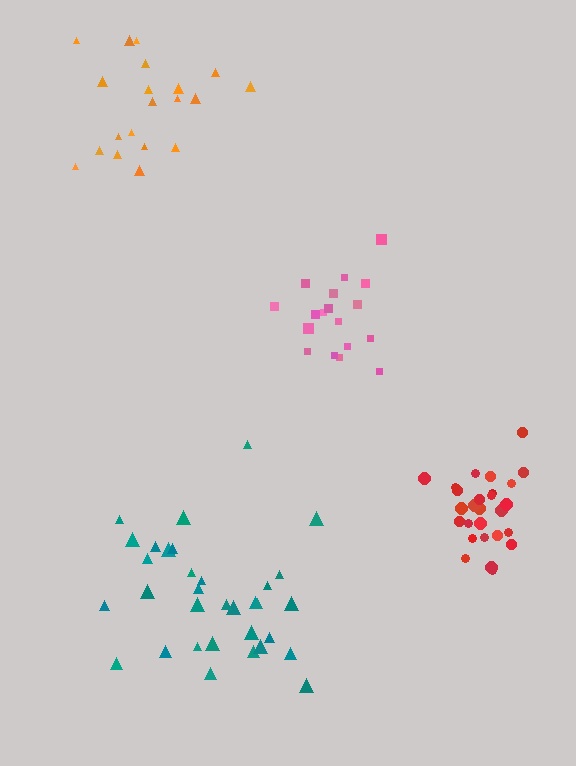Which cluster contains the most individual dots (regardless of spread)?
Teal (33).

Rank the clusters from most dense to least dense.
red, pink, teal, orange.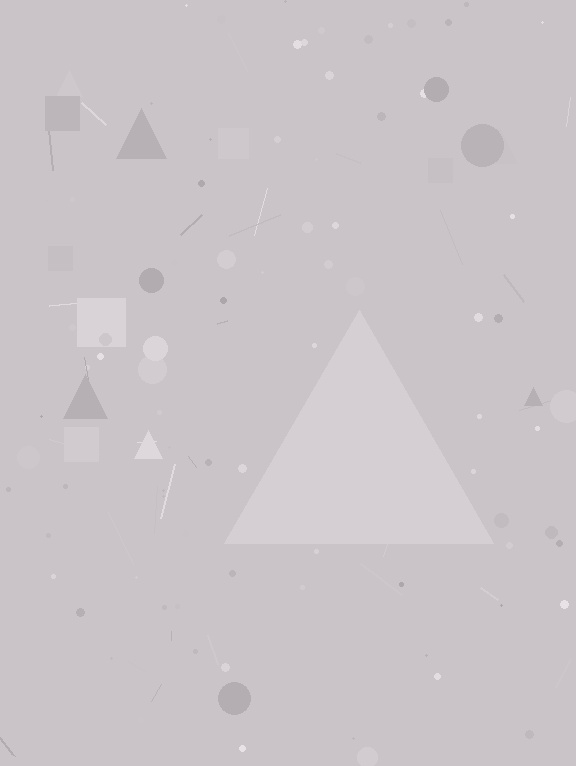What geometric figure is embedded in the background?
A triangle is embedded in the background.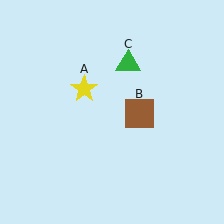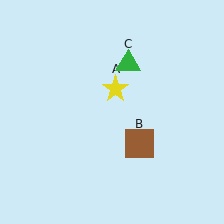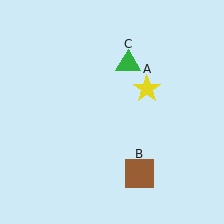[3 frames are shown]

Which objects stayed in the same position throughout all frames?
Green triangle (object C) remained stationary.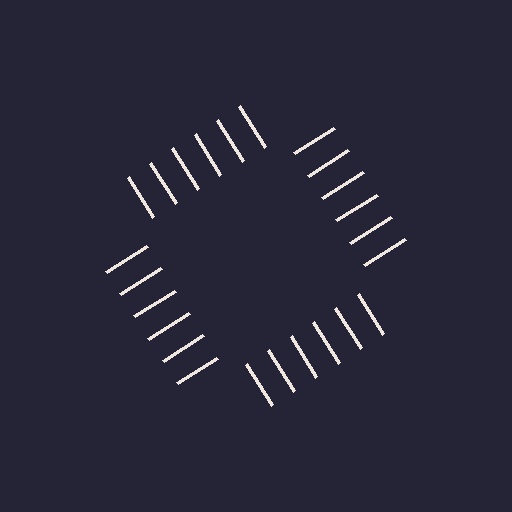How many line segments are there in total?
24 — 6 along each of the 4 edges.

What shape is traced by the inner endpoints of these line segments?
An illusory square — the line segments terminate on its edges but no continuous stroke is drawn.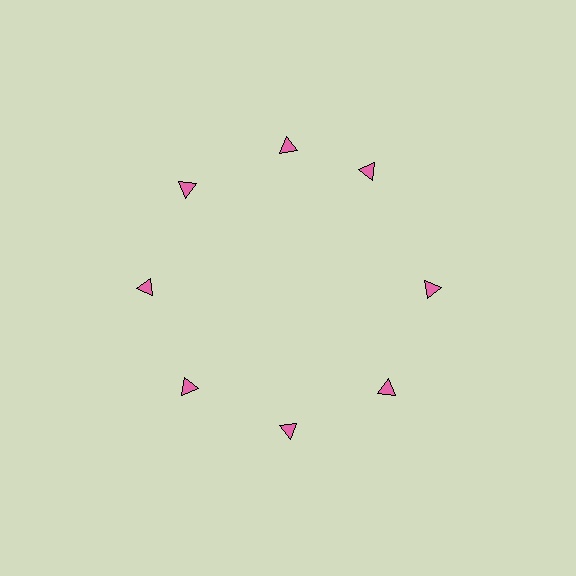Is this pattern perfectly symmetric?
No. The 8 pink triangles are arranged in a ring, but one element near the 2 o'clock position is rotated out of alignment along the ring, breaking the 8-fold rotational symmetry.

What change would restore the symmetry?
The symmetry would be restored by rotating it back into even spacing with its neighbors so that all 8 triangles sit at equal angles and equal distance from the center.